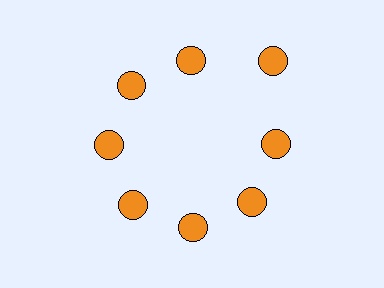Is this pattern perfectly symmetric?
No. The 8 orange circles are arranged in a ring, but one element near the 2 o'clock position is pushed outward from the center, breaking the 8-fold rotational symmetry.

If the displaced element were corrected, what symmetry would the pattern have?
It would have 8-fold rotational symmetry — the pattern would map onto itself every 45 degrees.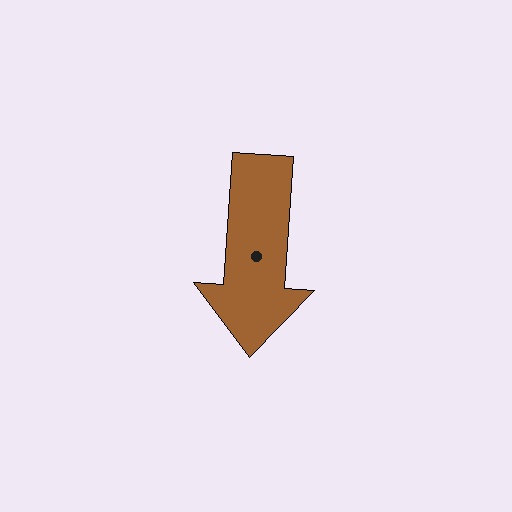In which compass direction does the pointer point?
South.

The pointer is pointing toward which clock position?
Roughly 6 o'clock.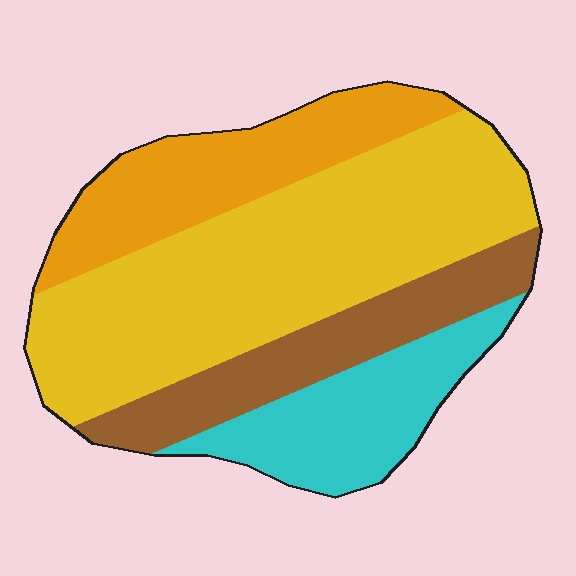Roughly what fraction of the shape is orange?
Orange takes up less than a quarter of the shape.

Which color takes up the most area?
Yellow, at roughly 45%.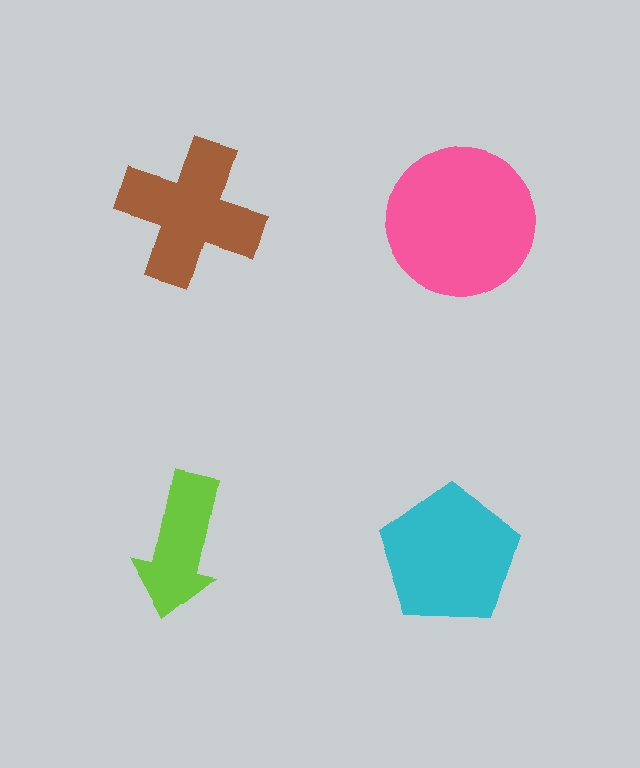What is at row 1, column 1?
A brown cross.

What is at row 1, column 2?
A pink circle.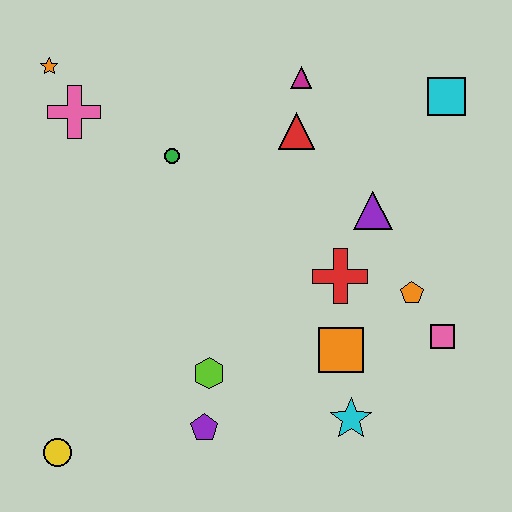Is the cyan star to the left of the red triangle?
No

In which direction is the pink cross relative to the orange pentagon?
The pink cross is to the left of the orange pentagon.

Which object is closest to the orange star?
The pink cross is closest to the orange star.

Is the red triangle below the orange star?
Yes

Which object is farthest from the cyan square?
The yellow circle is farthest from the cyan square.